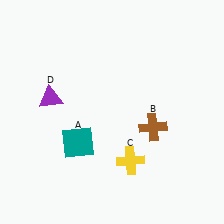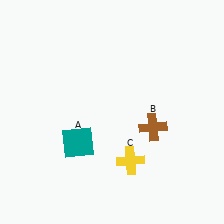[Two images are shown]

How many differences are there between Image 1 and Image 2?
There is 1 difference between the two images.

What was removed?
The purple triangle (D) was removed in Image 2.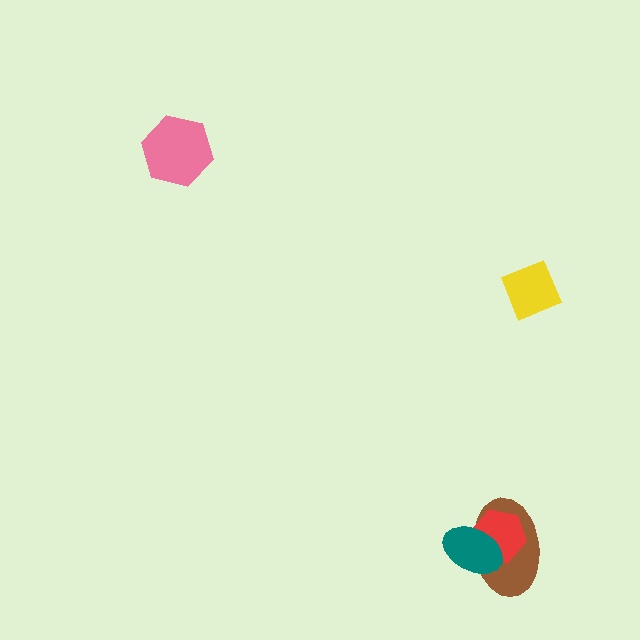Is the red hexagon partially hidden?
Yes, it is partially covered by another shape.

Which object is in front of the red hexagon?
The teal ellipse is in front of the red hexagon.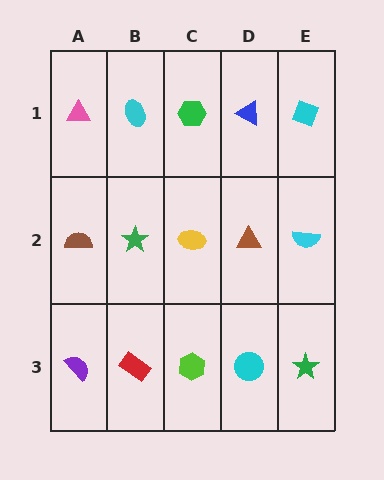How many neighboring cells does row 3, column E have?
2.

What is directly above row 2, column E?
A cyan diamond.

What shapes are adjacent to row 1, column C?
A yellow ellipse (row 2, column C), a cyan ellipse (row 1, column B), a blue triangle (row 1, column D).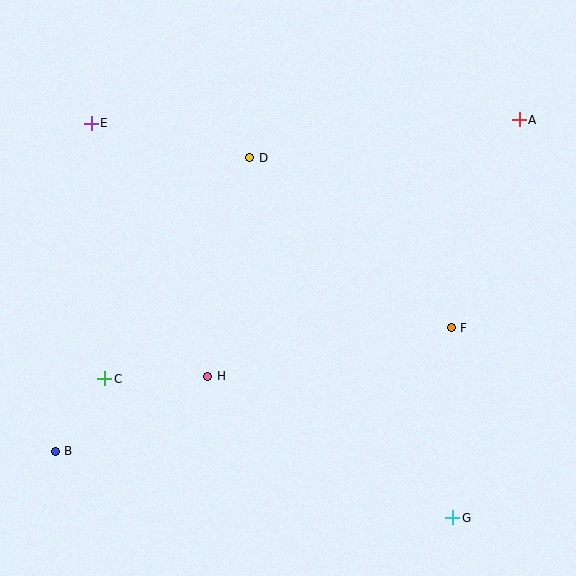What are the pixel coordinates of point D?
Point D is at (250, 158).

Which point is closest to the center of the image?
Point H at (208, 376) is closest to the center.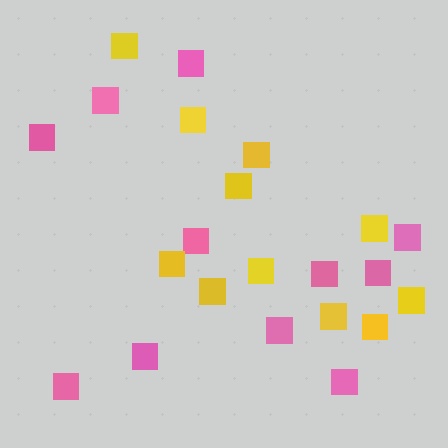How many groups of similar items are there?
There are 2 groups: one group of pink squares (11) and one group of yellow squares (11).